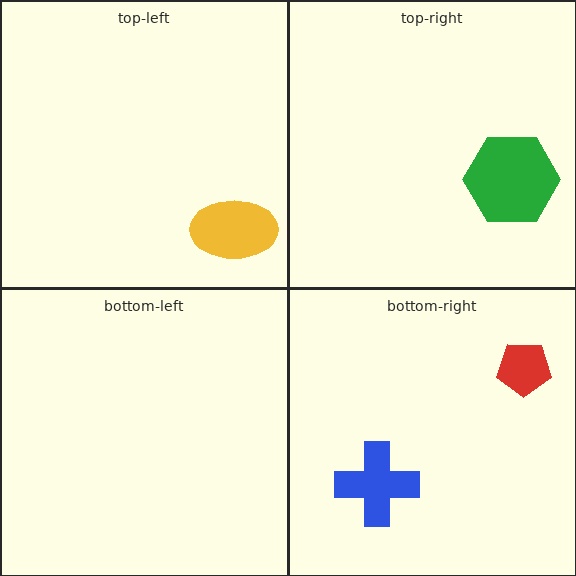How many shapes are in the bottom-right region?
2.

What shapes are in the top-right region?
The green hexagon.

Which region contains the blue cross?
The bottom-right region.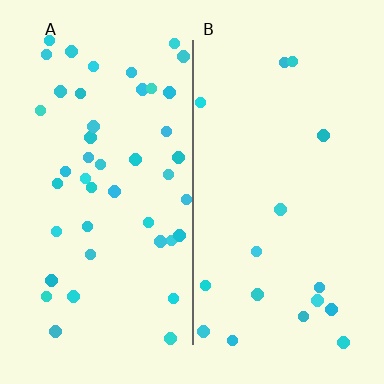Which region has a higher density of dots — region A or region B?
A (the left).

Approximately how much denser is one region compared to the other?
Approximately 2.6× — region A over region B.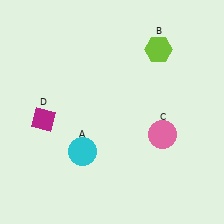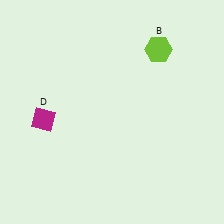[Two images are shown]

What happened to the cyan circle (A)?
The cyan circle (A) was removed in Image 2. It was in the bottom-left area of Image 1.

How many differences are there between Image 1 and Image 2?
There are 2 differences between the two images.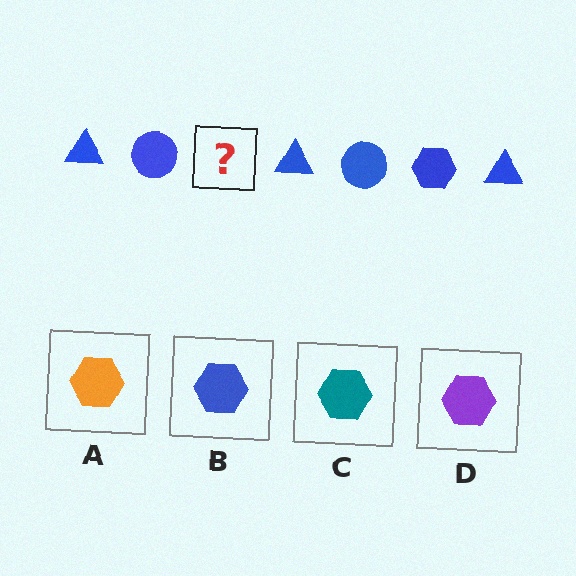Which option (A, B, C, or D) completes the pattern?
B.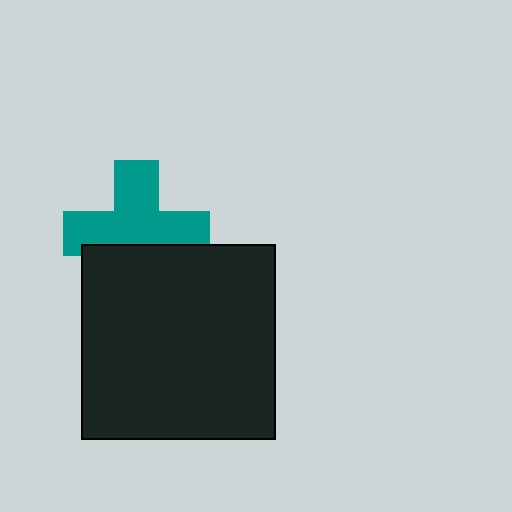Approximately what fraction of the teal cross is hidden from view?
Roughly 35% of the teal cross is hidden behind the black square.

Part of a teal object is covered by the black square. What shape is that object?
It is a cross.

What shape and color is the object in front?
The object in front is a black square.